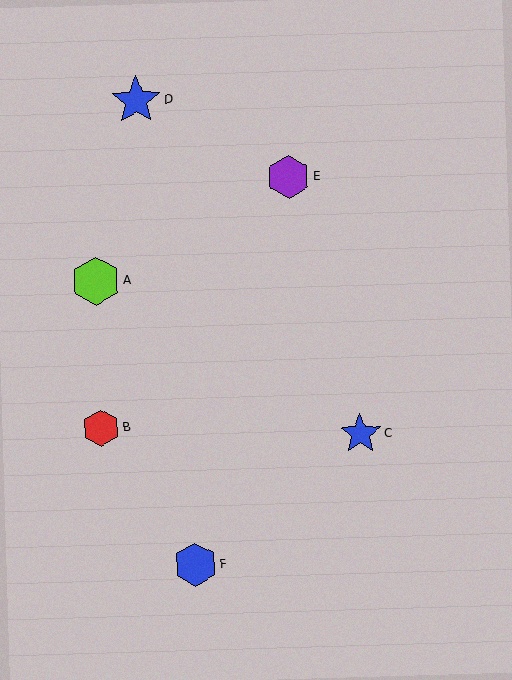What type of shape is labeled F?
Shape F is a blue hexagon.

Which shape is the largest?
The blue star (labeled D) is the largest.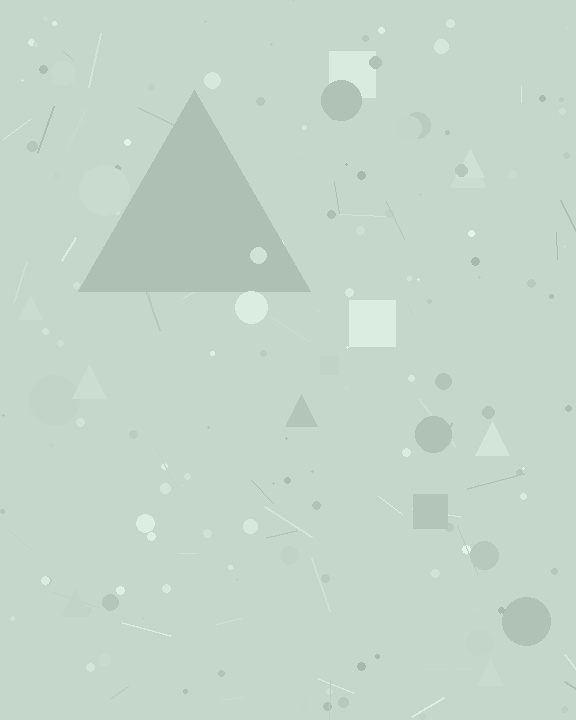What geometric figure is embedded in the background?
A triangle is embedded in the background.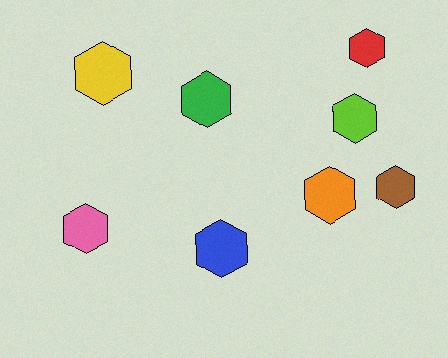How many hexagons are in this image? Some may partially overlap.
There are 8 hexagons.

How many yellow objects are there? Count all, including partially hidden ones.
There is 1 yellow object.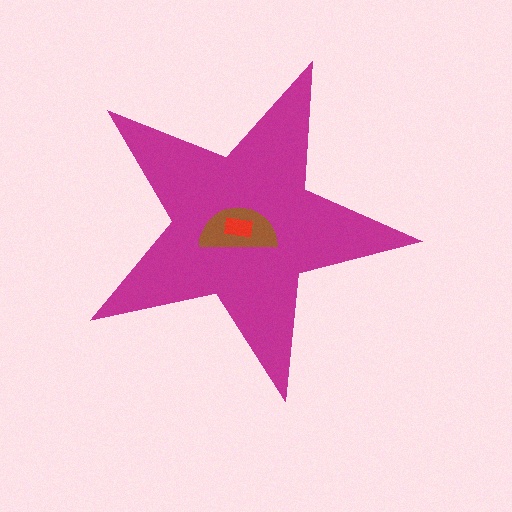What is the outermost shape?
The magenta star.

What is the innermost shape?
The red rectangle.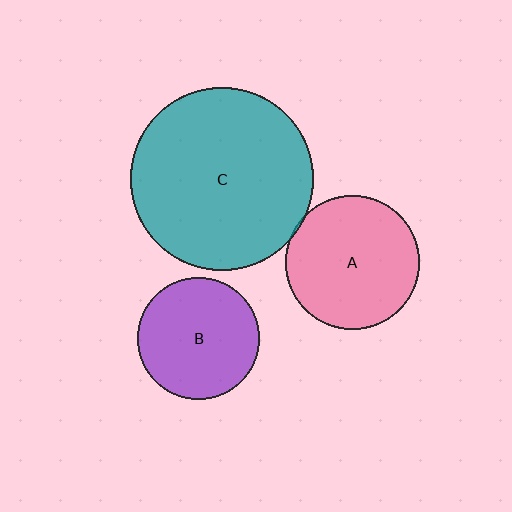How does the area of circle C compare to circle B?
Approximately 2.2 times.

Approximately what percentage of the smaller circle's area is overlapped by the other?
Approximately 5%.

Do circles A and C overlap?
Yes.